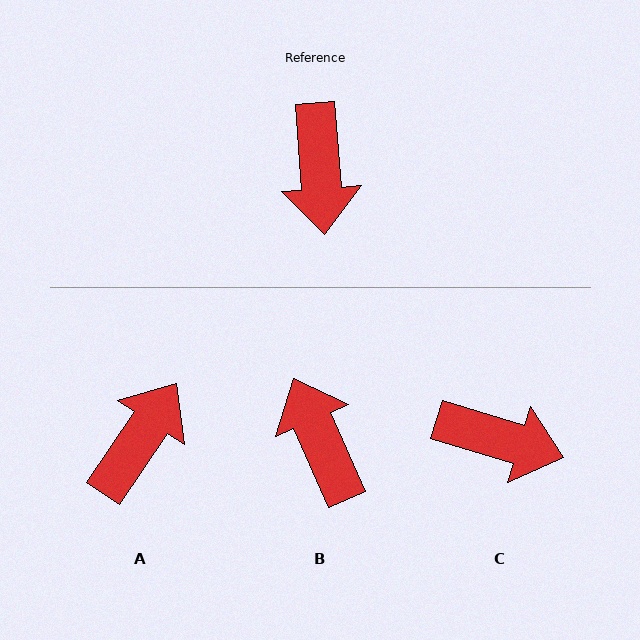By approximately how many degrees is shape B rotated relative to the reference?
Approximately 160 degrees clockwise.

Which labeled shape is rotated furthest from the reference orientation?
B, about 160 degrees away.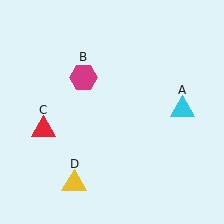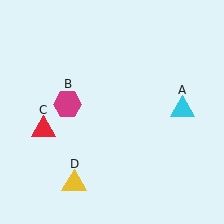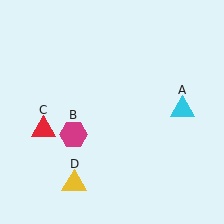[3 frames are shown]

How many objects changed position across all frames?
1 object changed position: magenta hexagon (object B).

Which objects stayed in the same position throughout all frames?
Cyan triangle (object A) and red triangle (object C) and yellow triangle (object D) remained stationary.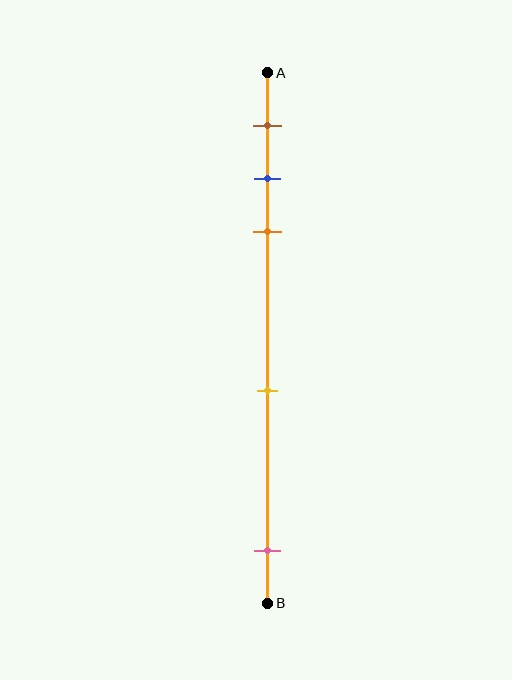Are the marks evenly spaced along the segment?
No, the marks are not evenly spaced.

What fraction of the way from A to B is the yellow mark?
The yellow mark is approximately 60% (0.6) of the way from A to B.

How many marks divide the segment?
There are 5 marks dividing the segment.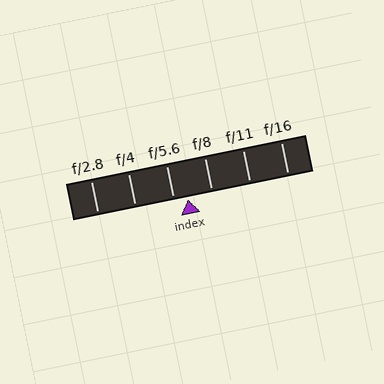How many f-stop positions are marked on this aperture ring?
There are 6 f-stop positions marked.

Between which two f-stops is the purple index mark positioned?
The index mark is between f/5.6 and f/8.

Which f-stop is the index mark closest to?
The index mark is closest to f/5.6.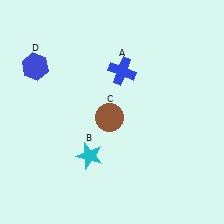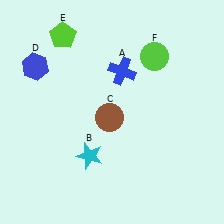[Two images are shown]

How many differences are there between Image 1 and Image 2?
There are 2 differences between the two images.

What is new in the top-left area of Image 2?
A lime pentagon (E) was added in the top-left area of Image 2.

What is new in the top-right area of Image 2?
A lime circle (F) was added in the top-right area of Image 2.